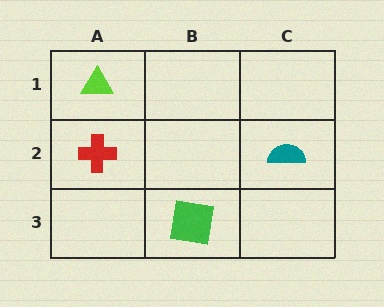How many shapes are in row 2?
2 shapes.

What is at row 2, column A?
A red cross.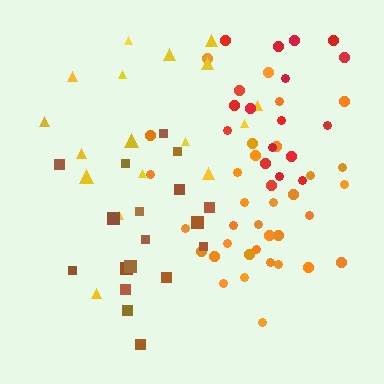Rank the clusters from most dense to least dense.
brown, orange, red, yellow.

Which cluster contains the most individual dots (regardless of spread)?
Orange (34).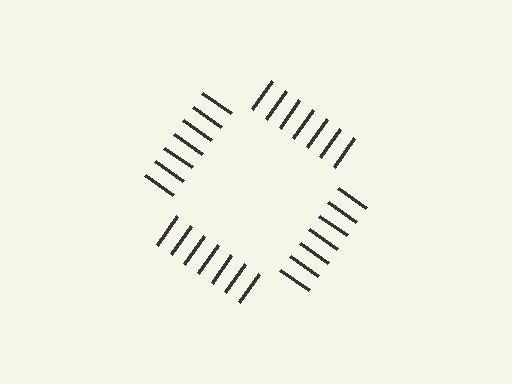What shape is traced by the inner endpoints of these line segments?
An illusory square — the line segments terminate on its edges but no continuous stroke is drawn.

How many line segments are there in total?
28 — 7 along each of the 4 edges.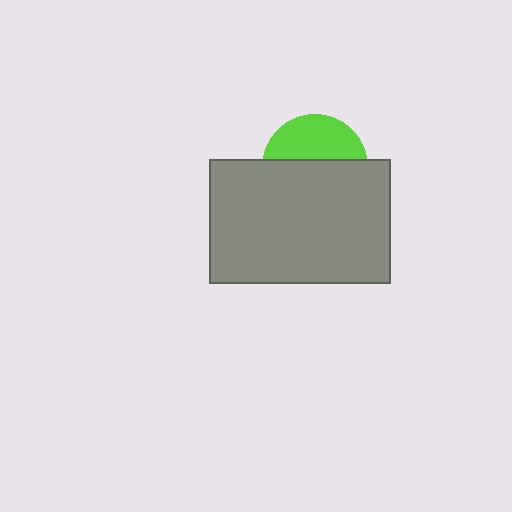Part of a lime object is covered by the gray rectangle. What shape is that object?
It is a circle.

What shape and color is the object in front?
The object in front is a gray rectangle.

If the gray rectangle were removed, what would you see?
You would see the complete lime circle.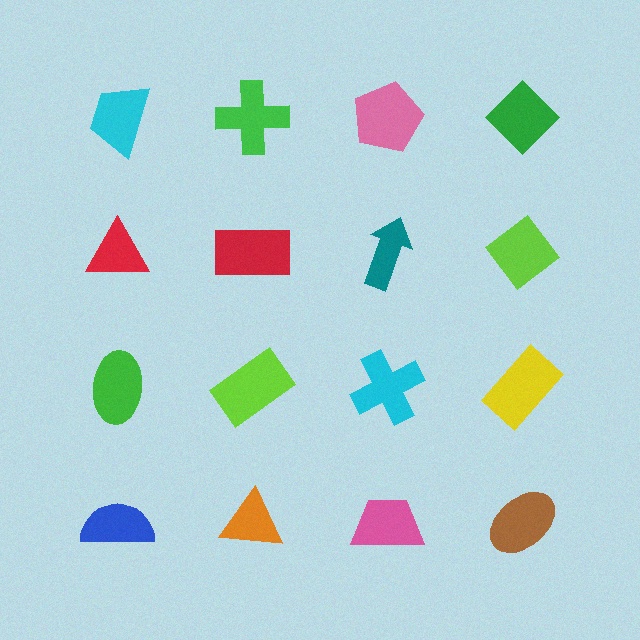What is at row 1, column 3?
A pink pentagon.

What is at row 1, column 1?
A cyan trapezoid.